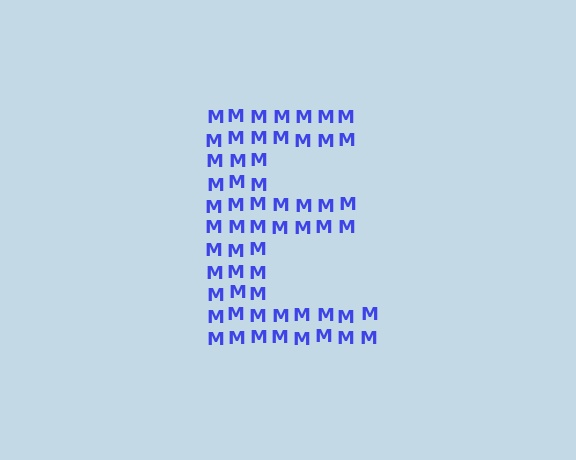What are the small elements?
The small elements are letter M's.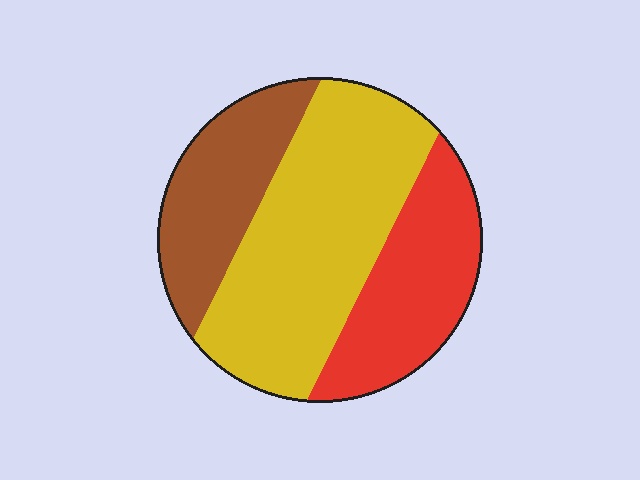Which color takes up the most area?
Yellow, at roughly 50%.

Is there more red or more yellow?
Yellow.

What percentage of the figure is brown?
Brown takes up about one quarter (1/4) of the figure.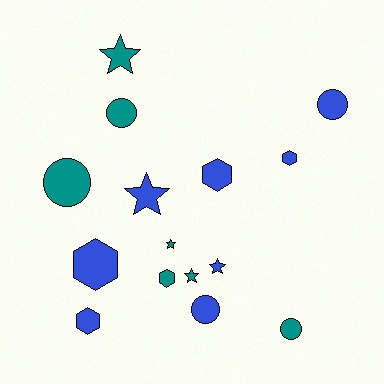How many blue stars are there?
There are 2 blue stars.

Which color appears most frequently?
Blue, with 8 objects.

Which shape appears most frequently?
Hexagon, with 5 objects.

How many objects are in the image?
There are 15 objects.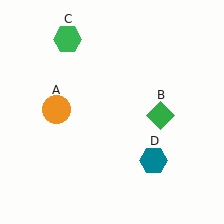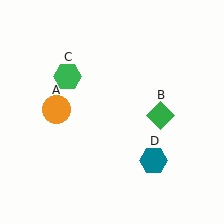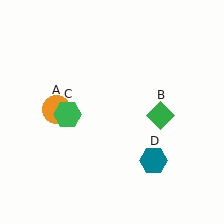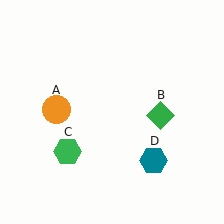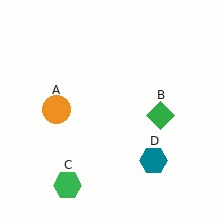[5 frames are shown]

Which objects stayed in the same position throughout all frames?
Orange circle (object A) and green diamond (object B) and teal hexagon (object D) remained stationary.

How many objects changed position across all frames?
1 object changed position: green hexagon (object C).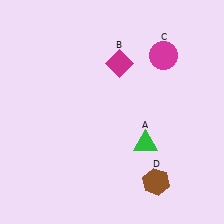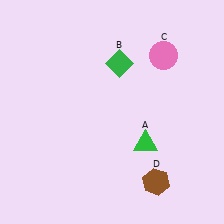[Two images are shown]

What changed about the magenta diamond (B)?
In Image 1, B is magenta. In Image 2, it changed to green.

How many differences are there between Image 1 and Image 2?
There are 2 differences between the two images.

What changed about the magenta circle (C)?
In Image 1, C is magenta. In Image 2, it changed to pink.